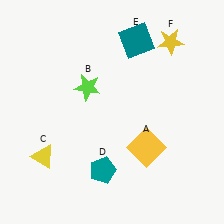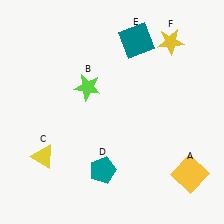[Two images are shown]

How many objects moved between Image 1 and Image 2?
1 object moved between the two images.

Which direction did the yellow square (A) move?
The yellow square (A) moved right.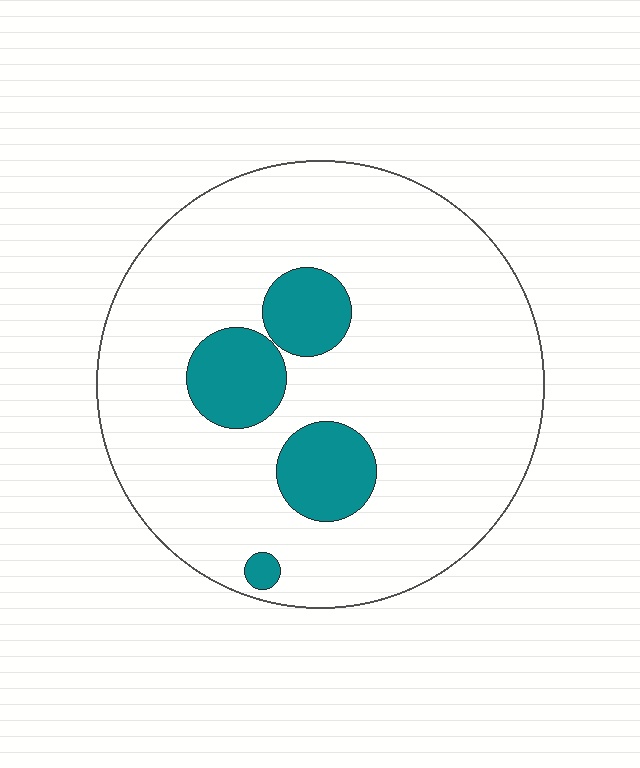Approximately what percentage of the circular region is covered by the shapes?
Approximately 15%.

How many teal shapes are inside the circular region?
4.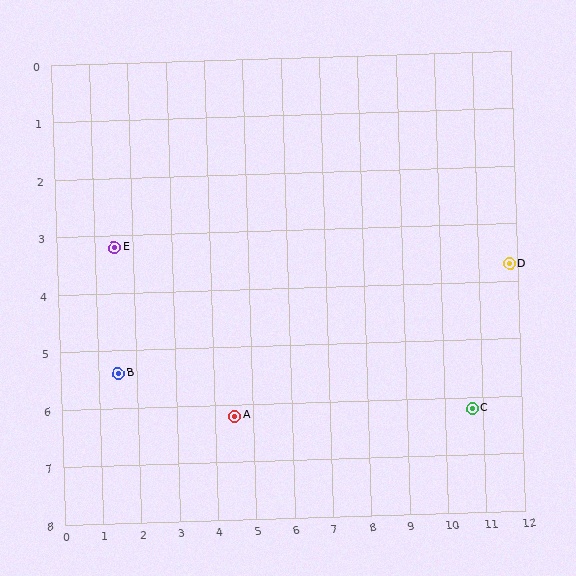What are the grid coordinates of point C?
Point C is at approximately (10.7, 6.2).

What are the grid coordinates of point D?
Point D is at approximately (11.8, 3.7).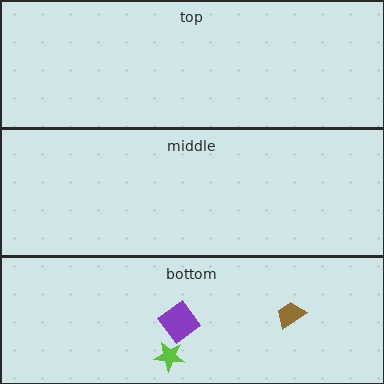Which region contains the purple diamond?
The bottom region.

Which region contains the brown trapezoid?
The bottom region.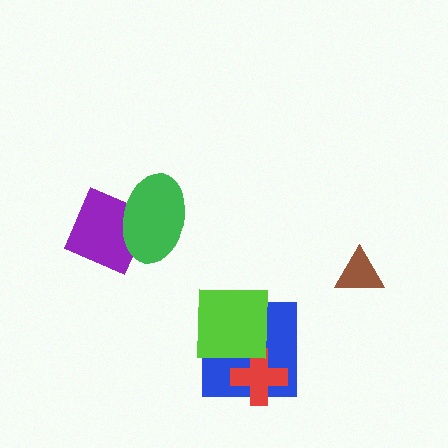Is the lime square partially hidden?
No, no other shape covers it.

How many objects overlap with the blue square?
2 objects overlap with the blue square.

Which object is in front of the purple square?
The green ellipse is in front of the purple square.